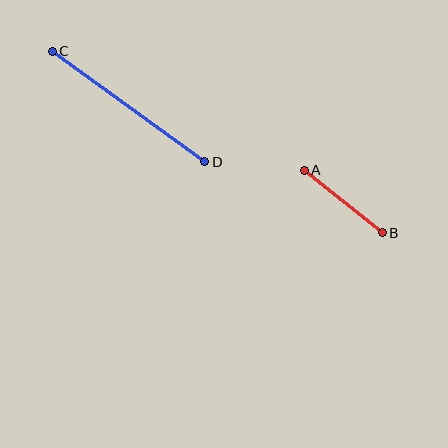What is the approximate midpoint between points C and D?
The midpoint is at approximately (128, 106) pixels.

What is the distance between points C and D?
The distance is approximately 188 pixels.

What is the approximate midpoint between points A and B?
The midpoint is at approximately (343, 201) pixels.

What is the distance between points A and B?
The distance is approximately 100 pixels.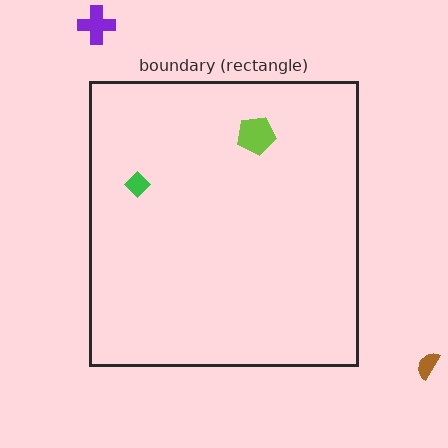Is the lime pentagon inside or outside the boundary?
Inside.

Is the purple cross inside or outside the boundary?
Outside.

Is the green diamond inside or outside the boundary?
Inside.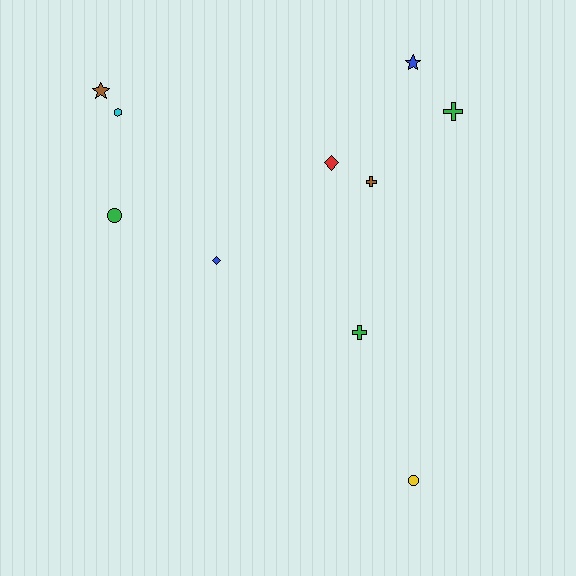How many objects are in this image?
There are 10 objects.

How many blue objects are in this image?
There are 2 blue objects.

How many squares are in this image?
There are no squares.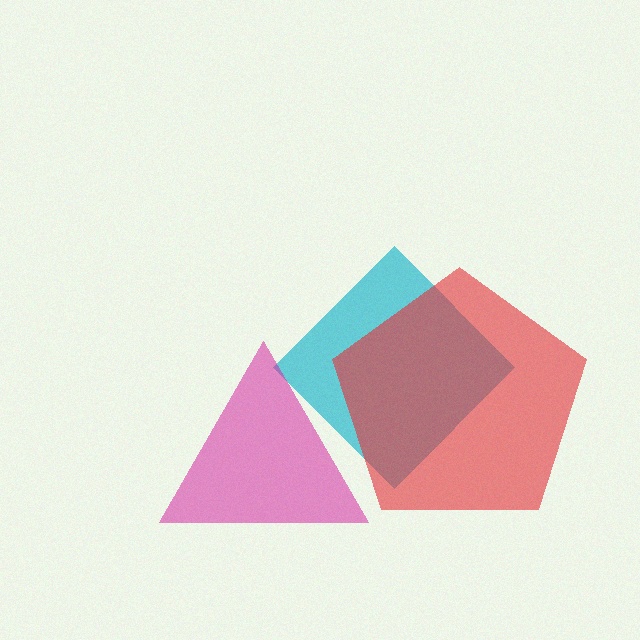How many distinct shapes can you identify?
There are 3 distinct shapes: a cyan diamond, a magenta triangle, a red pentagon.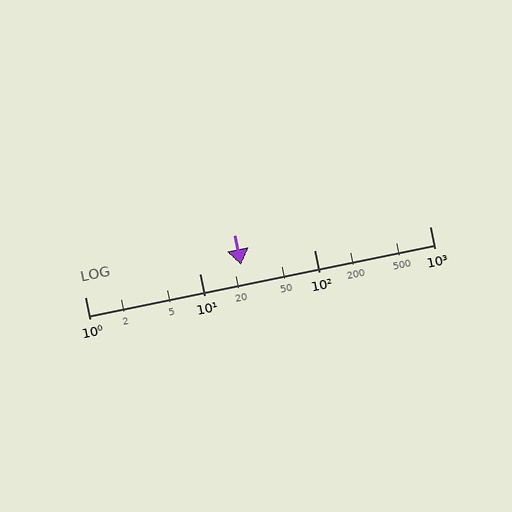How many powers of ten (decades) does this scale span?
The scale spans 3 decades, from 1 to 1000.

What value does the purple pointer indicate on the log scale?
The pointer indicates approximately 23.